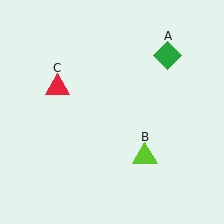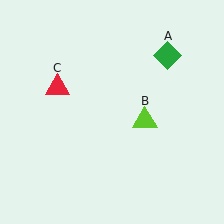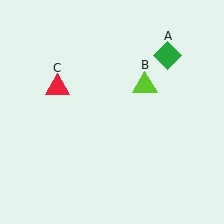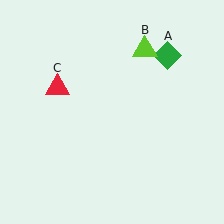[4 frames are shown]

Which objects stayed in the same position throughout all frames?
Green diamond (object A) and red triangle (object C) remained stationary.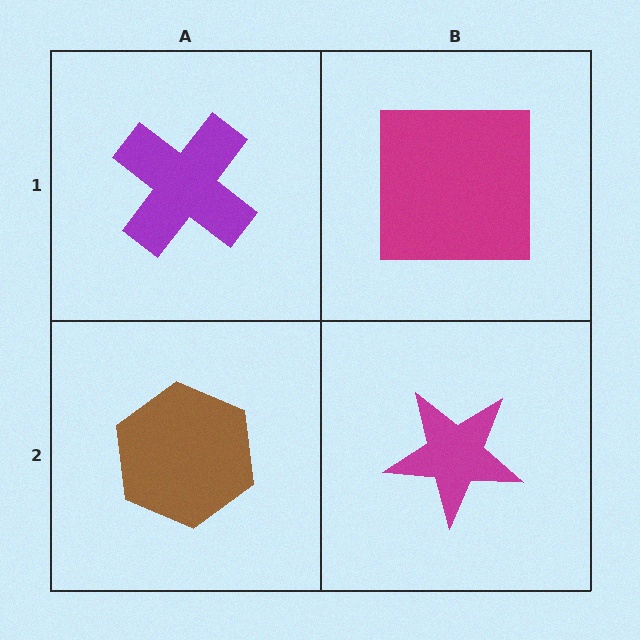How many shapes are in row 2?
2 shapes.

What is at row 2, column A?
A brown hexagon.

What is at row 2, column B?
A magenta star.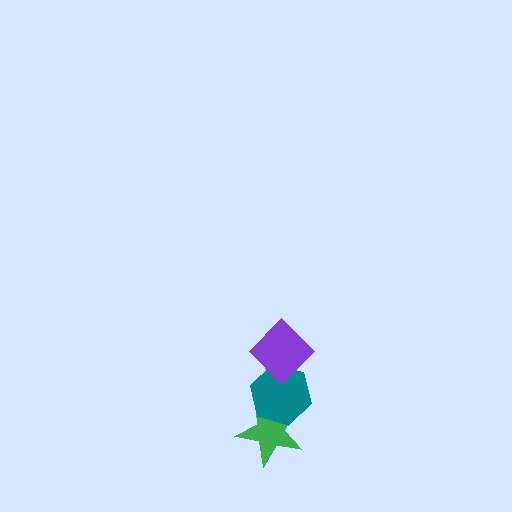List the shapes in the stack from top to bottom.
From top to bottom: the purple diamond, the teal hexagon, the green star.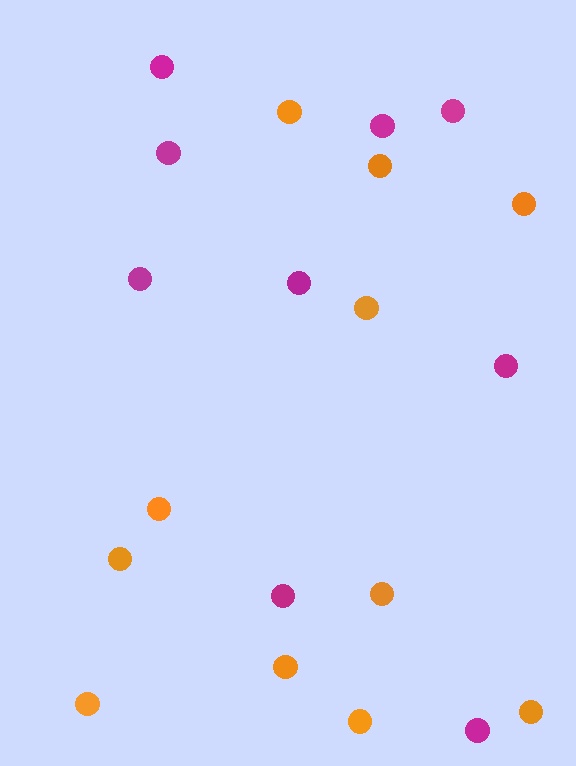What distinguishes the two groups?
There are 2 groups: one group of magenta circles (9) and one group of orange circles (11).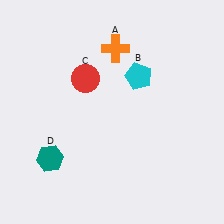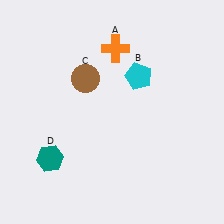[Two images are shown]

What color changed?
The circle (C) changed from red in Image 1 to brown in Image 2.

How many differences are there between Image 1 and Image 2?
There is 1 difference between the two images.